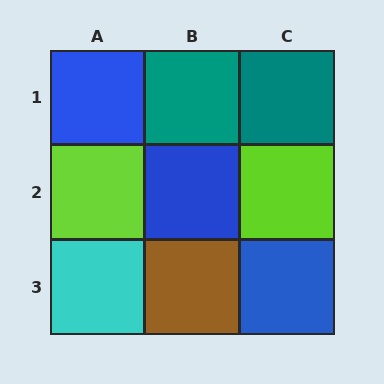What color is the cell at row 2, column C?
Lime.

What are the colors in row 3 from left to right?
Cyan, brown, blue.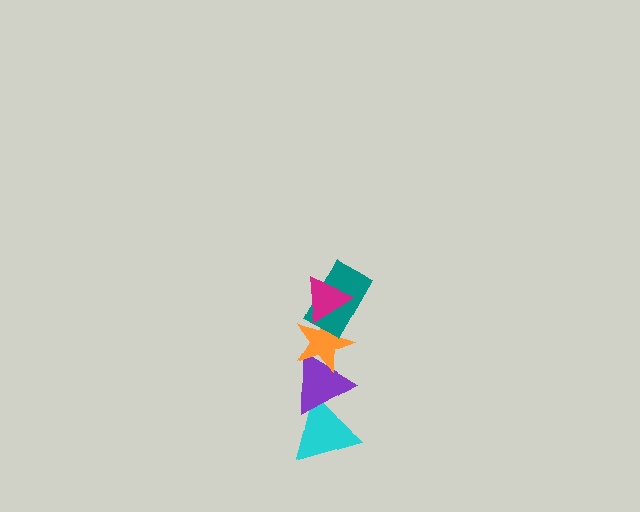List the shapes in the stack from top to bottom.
From top to bottom: the magenta triangle, the teal rectangle, the orange star, the purple triangle, the cyan triangle.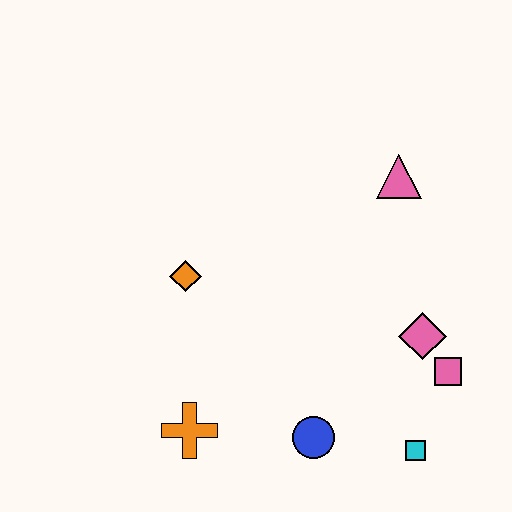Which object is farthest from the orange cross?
The pink triangle is farthest from the orange cross.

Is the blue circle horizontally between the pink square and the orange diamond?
Yes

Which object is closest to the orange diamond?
The orange cross is closest to the orange diamond.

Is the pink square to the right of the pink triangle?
Yes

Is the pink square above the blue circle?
Yes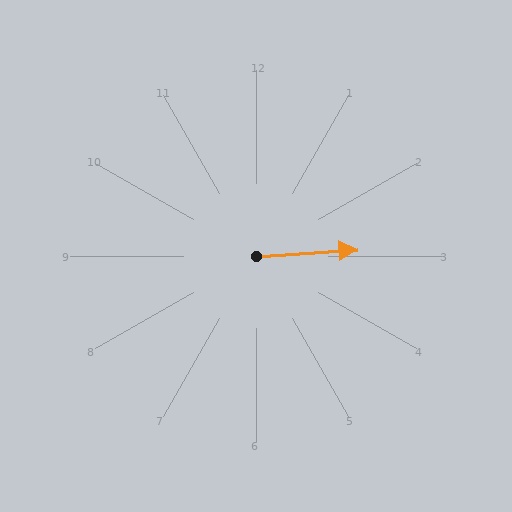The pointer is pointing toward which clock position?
Roughly 3 o'clock.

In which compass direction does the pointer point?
East.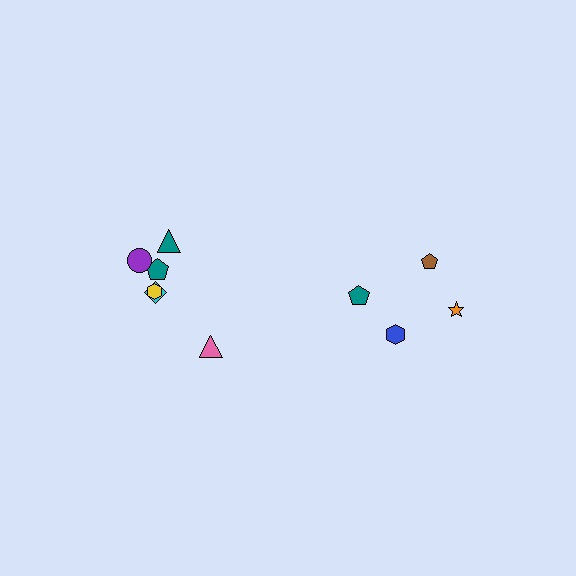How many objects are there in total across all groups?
There are 10 objects.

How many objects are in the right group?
There are 4 objects.